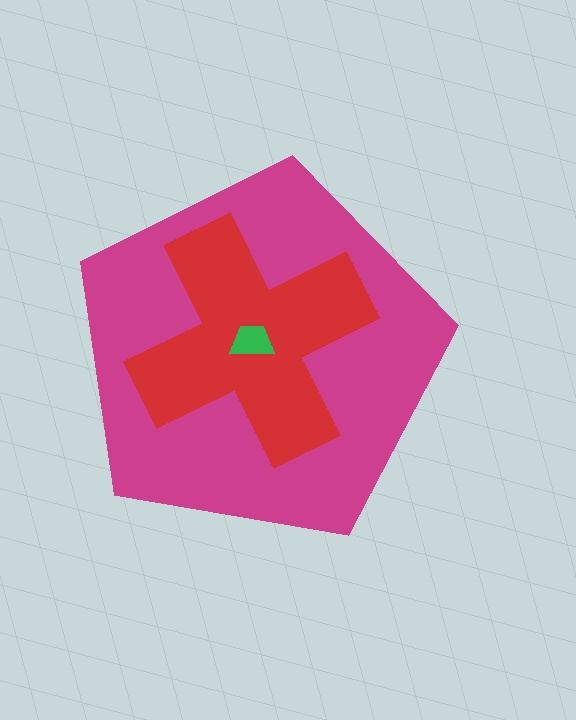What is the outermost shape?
The magenta pentagon.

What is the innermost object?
The green trapezoid.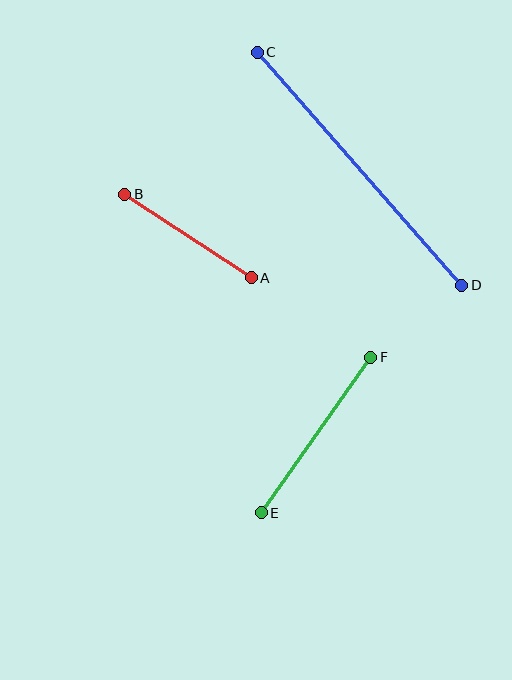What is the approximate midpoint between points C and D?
The midpoint is at approximately (360, 169) pixels.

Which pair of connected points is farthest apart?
Points C and D are farthest apart.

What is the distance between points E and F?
The distance is approximately 190 pixels.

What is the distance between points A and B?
The distance is approximately 152 pixels.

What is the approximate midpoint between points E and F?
The midpoint is at approximately (316, 435) pixels.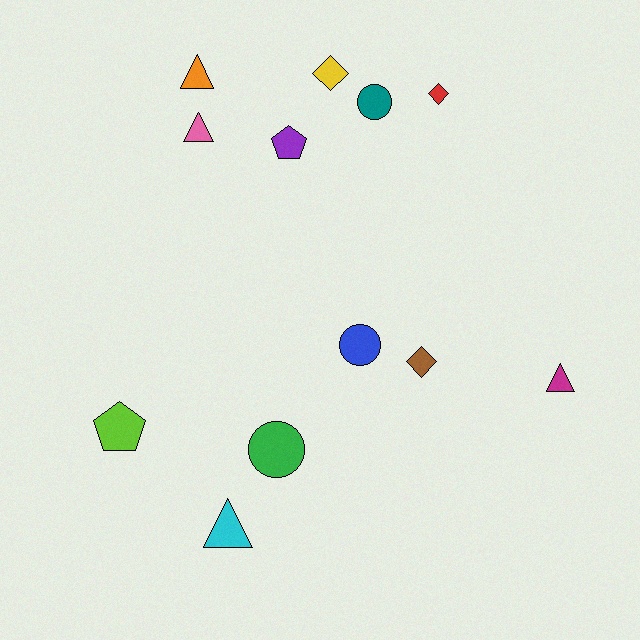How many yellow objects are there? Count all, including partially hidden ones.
There is 1 yellow object.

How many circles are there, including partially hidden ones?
There are 3 circles.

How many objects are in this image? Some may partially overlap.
There are 12 objects.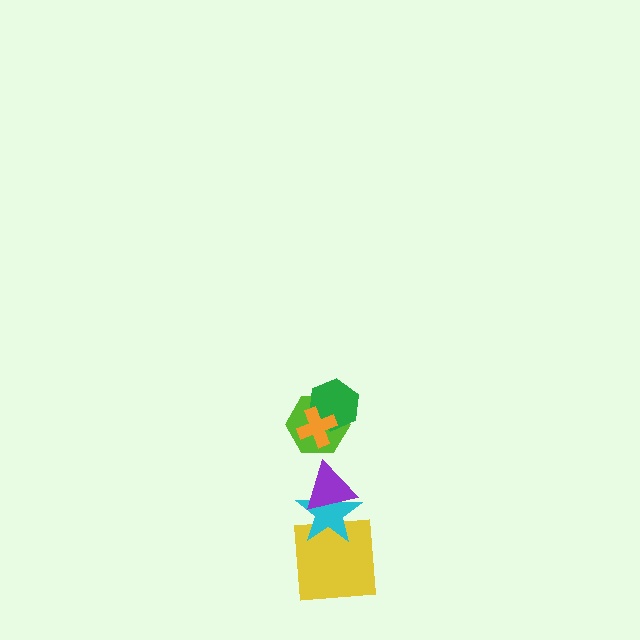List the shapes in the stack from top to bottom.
From top to bottom: the orange cross, the green hexagon, the lime hexagon, the purple triangle, the cyan star, the yellow square.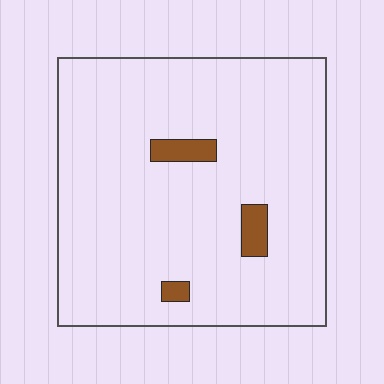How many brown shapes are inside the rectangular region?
3.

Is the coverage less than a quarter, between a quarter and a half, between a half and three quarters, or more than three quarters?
Less than a quarter.